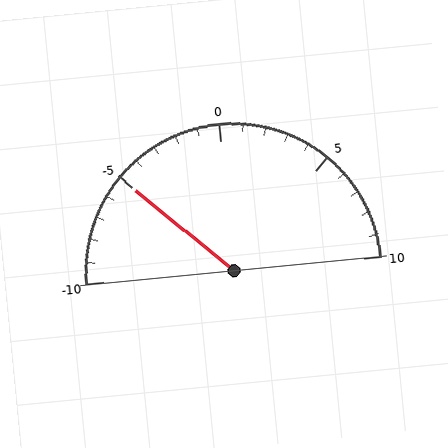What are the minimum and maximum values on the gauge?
The gauge ranges from -10 to 10.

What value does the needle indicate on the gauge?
The needle indicates approximately -5.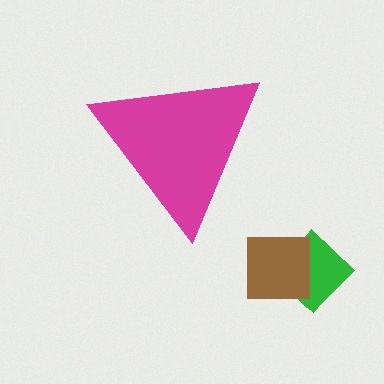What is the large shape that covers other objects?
A magenta triangle.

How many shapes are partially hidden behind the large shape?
0 shapes are partially hidden.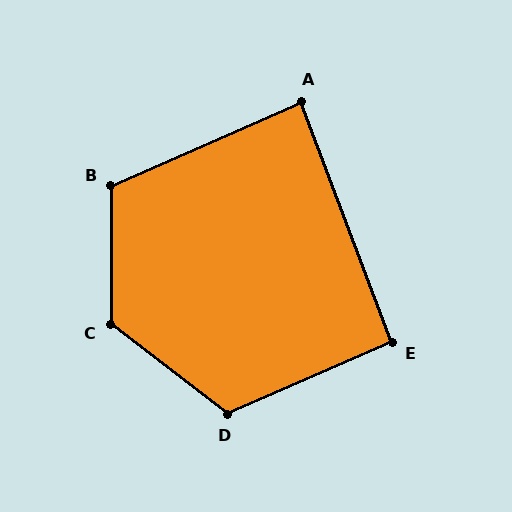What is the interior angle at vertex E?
Approximately 93 degrees (approximately right).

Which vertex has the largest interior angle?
C, at approximately 127 degrees.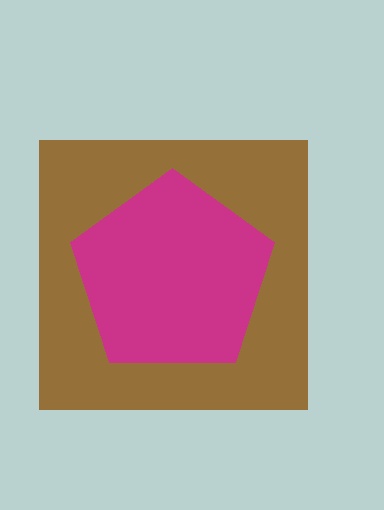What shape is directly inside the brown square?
The magenta pentagon.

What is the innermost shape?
The magenta pentagon.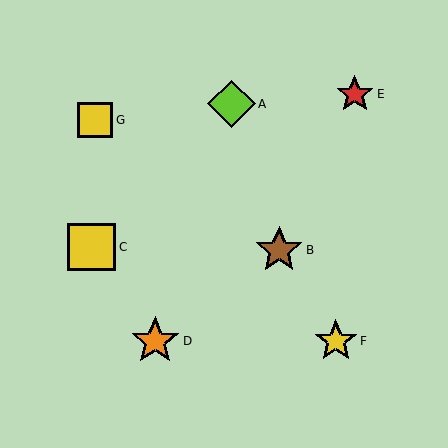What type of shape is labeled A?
Shape A is a lime diamond.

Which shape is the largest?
The orange star (labeled D) is the largest.